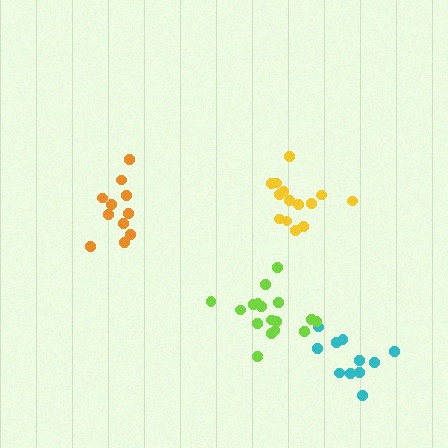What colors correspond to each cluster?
The clusters are colored: orange, yellow, cyan, lime.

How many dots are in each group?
Group 1: 11 dots, Group 2: 14 dots, Group 3: 11 dots, Group 4: 17 dots (53 total).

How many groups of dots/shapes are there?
There are 4 groups.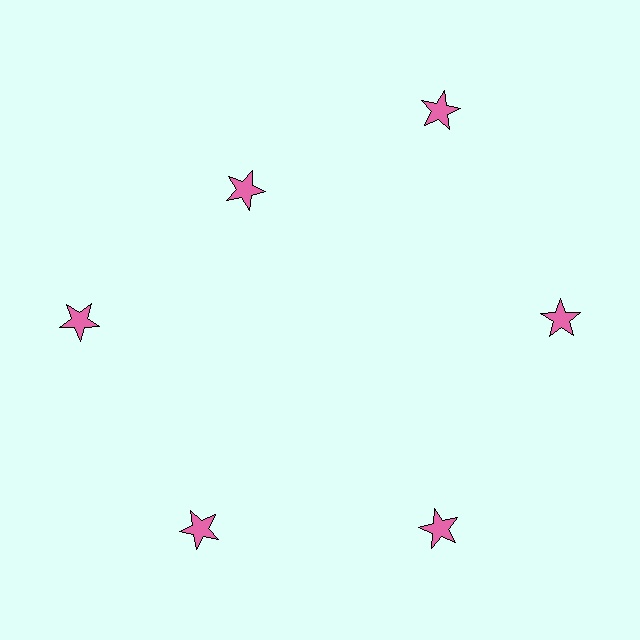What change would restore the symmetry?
The symmetry would be restored by moving it outward, back onto the ring so that all 6 stars sit at equal angles and equal distance from the center.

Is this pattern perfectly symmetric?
No. The 6 pink stars are arranged in a ring, but one element near the 11 o'clock position is pulled inward toward the center, breaking the 6-fold rotational symmetry.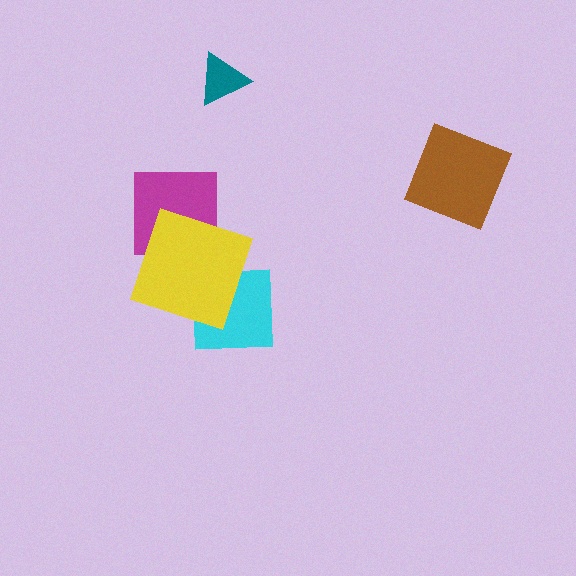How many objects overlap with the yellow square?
2 objects overlap with the yellow square.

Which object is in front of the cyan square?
The yellow square is in front of the cyan square.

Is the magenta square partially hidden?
Yes, it is partially covered by another shape.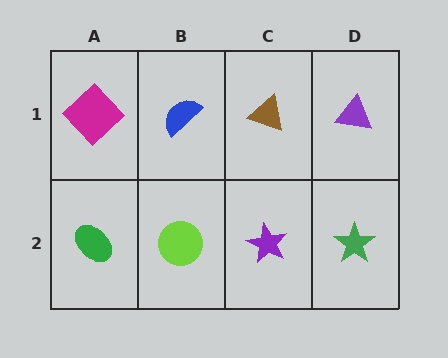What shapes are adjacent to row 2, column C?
A brown triangle (row 1, column C), a lime circle (row 2, column B), a green star (row 2, column D).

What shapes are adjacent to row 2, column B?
A blue semicircle (row 1, column B), a green ellipse (row 2, column A), a purple star (row 2, column C).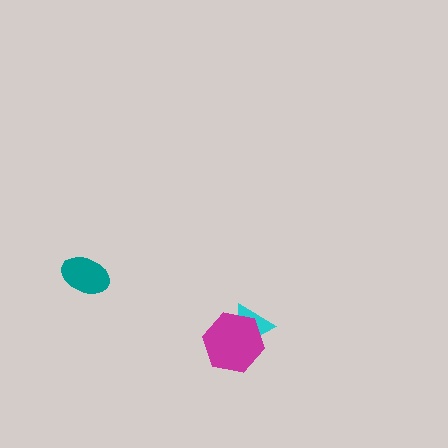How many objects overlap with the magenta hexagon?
1 object overlaps with the magenta hexagon.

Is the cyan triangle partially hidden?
Yes, it is partially covered by another shape.